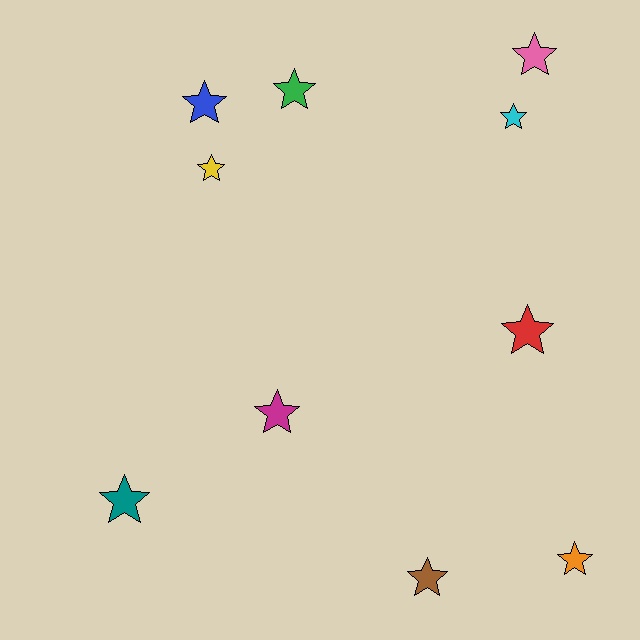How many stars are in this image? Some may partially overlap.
There are 10 stars.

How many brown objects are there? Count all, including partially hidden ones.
There is 1 brown object.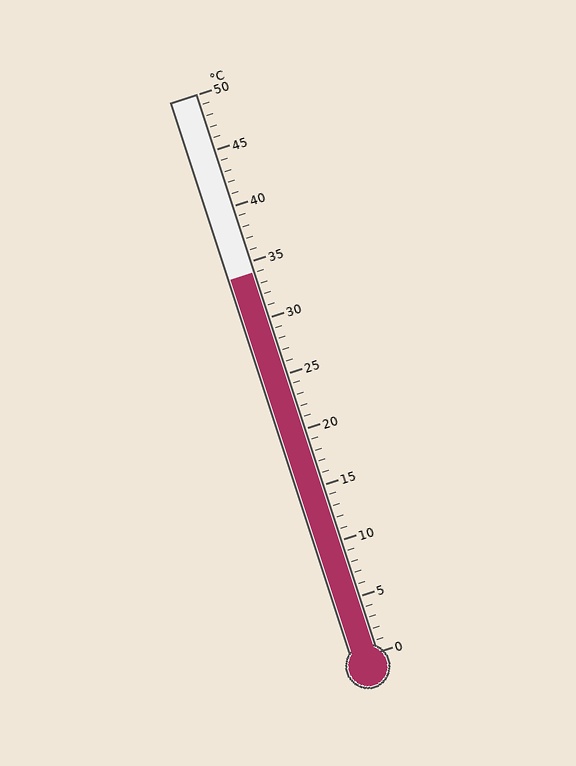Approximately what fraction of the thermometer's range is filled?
The thermometer is filled to approximately 70% of its range.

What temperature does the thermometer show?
The thermometer shows approximately 34°C.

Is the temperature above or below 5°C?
The temperature is above 5°C.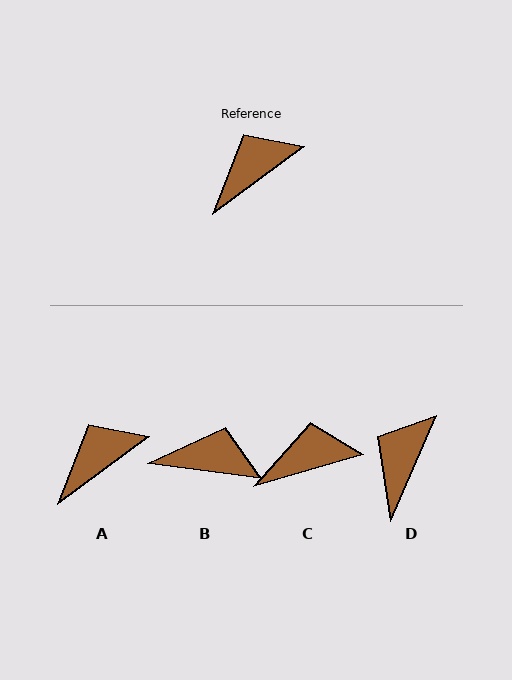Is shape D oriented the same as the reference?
No, it is off by about 30 degrees.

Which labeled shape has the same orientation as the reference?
A.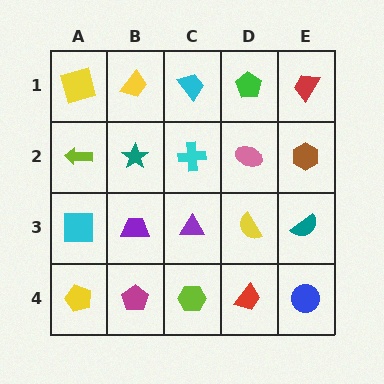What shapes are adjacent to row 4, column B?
A purple trapezoid (row 3, column B), a yellow pentagon (row 4, column A), a lime hexagon (row 4, column C).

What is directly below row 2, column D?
A yellow semicircle.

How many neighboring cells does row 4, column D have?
3.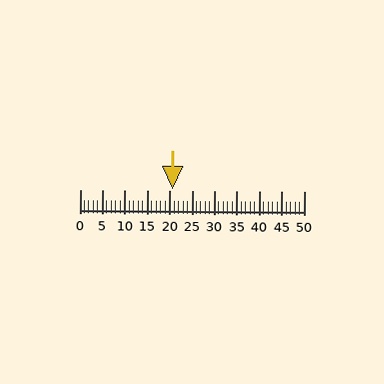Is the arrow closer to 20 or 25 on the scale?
The arrow is closer to 20.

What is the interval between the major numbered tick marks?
The major tick marks are spaced 5 units apart.